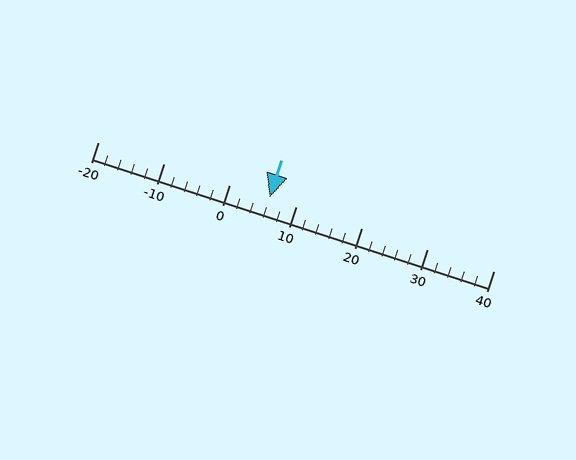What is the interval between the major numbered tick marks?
The major tick marks are spaced 10 units apart.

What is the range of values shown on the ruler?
The ruler shows values from -20 to 40.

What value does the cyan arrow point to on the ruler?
The cyan arrow points to approximately 6.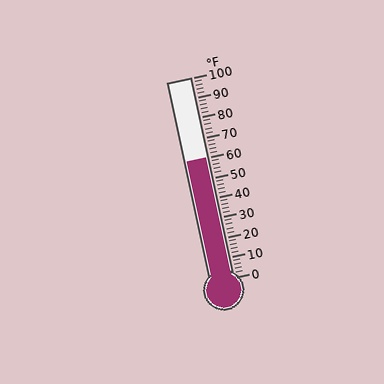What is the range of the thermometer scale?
The thermometer scale ranges from 0°F to 100°F.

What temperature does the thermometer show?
The thermometer shows approximately 60°F.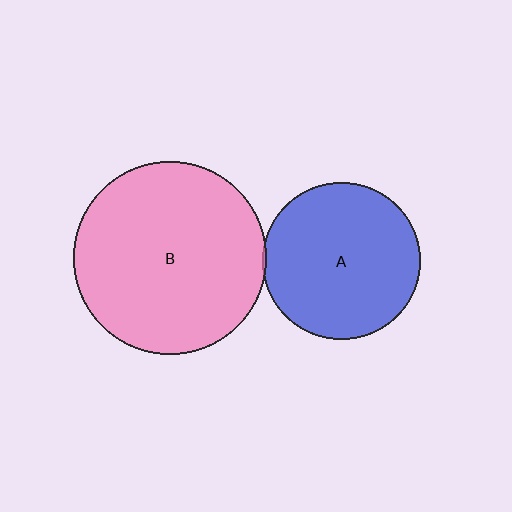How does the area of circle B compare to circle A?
Approximately 1.5 times.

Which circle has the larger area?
Circle B (pink).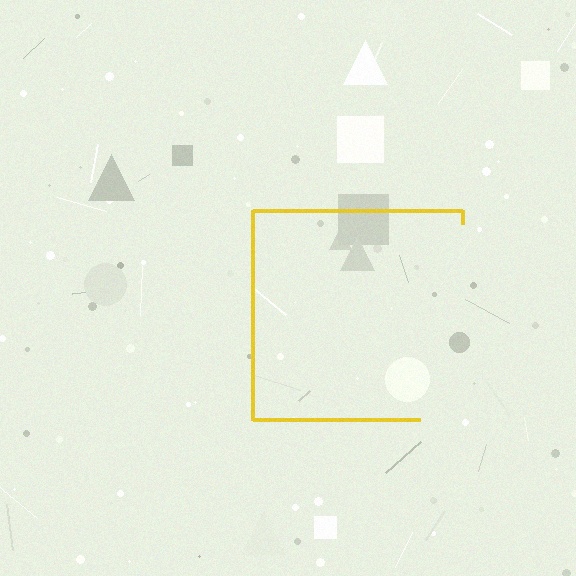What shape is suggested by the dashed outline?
The dashed outline suggests a square.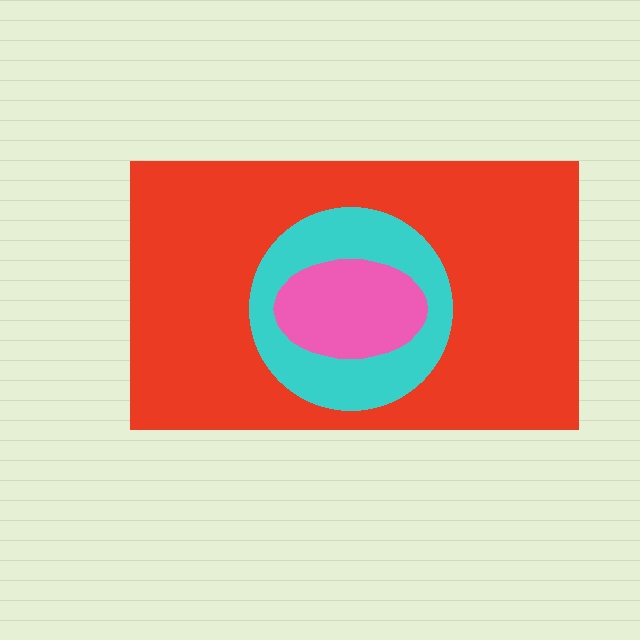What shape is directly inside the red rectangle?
The cyan circle.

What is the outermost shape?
The red rectangle.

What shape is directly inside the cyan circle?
The pink ellipse.